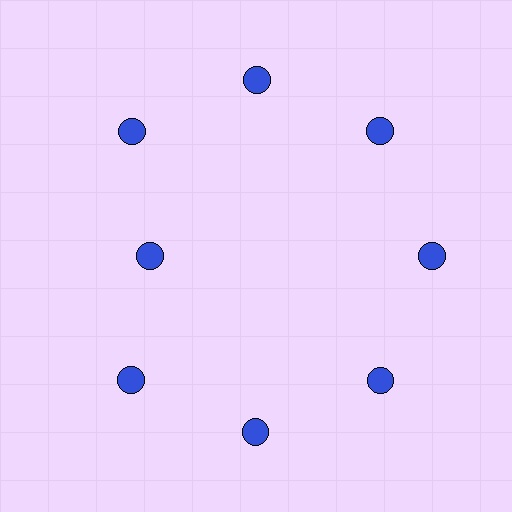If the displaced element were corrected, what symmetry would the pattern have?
It would have 8-fold rotational symmetry — the pattern would map onto itself every 45 degrees.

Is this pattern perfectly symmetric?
No. The 8 blue circles are arranged in a ring, but one element near the 9 o'clock position is pulled inward toward the center, breaking the 8-fold rotational symmetry.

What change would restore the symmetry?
The symmetry would be restored by moving it outward, back onto the ring so that all 8 circles sit at equal angles and equal distance from the center.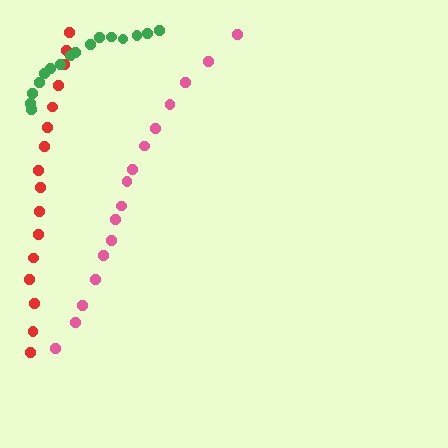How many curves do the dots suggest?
There are 3 distinct paths.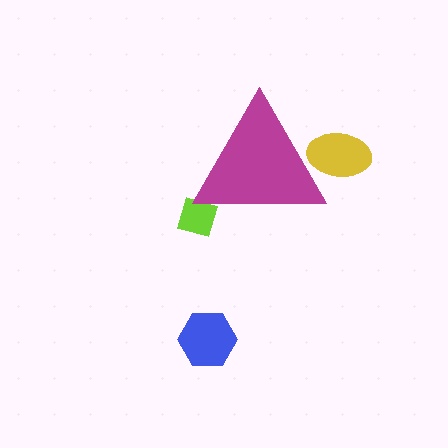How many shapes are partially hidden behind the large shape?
2 shapes are partially hidden.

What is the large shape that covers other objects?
A magenta triangle.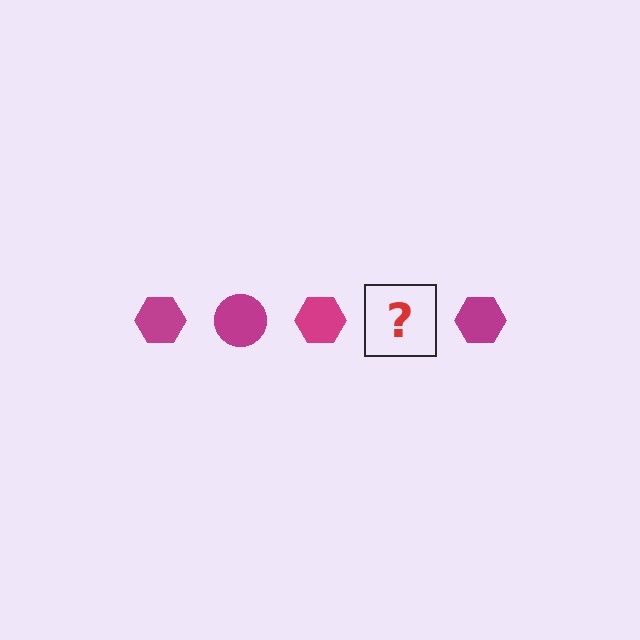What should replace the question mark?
The question mark should be replaced with a magenta circle.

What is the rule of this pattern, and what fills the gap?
The rule is that the pattern cycles through hexagon, circle shapes in magenta. The gap should be filled with a magenta circle.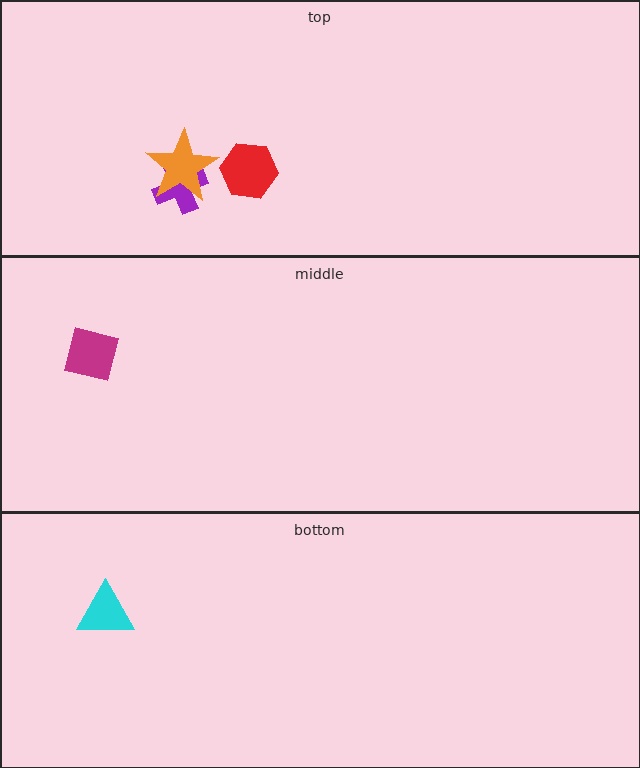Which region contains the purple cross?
The top region.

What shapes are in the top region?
The purple cross, the red hexagon, the orange star.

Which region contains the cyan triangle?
The bottom region.